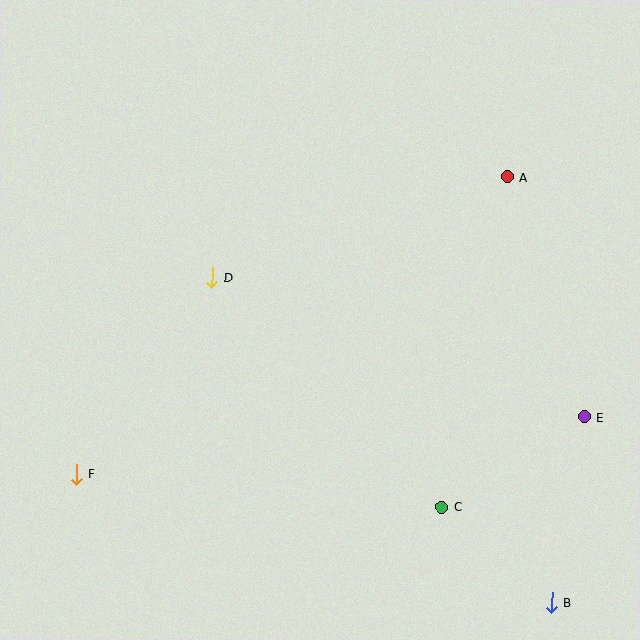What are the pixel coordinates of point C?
Point C is at (441, 507).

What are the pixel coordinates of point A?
Point A is at (507, 177).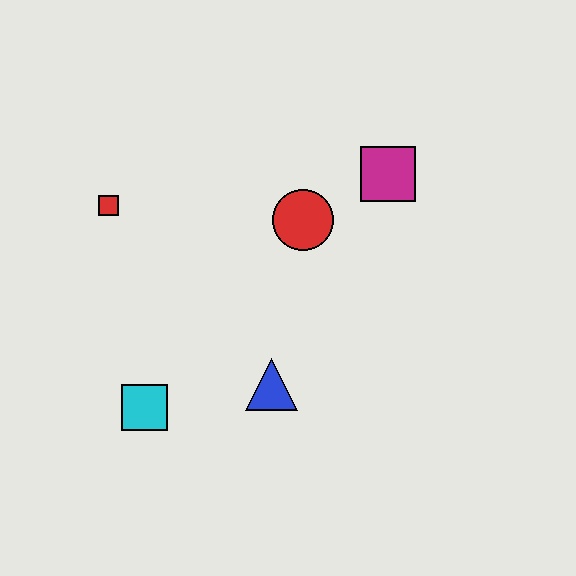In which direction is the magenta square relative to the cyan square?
The magenta square is to the right of the cyan square.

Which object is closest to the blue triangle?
The cyan square is closest to the blue triangle.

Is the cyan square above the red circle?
No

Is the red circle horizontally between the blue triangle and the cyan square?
No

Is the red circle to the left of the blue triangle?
No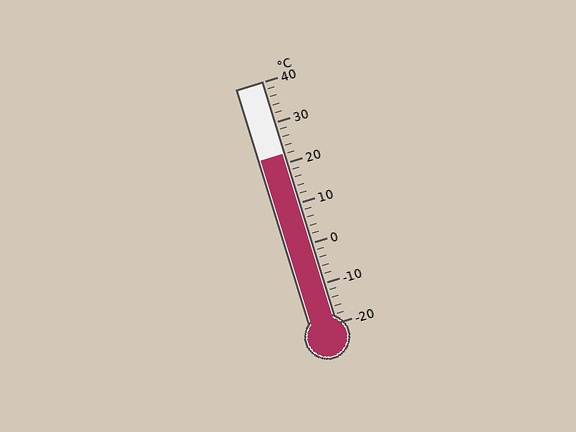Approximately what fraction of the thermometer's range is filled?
The thermometer is filled to approximately 70% of its range.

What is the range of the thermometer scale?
The thermometer scale ranges from -20°C to 40°C.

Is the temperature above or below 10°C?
The temperature is above 10°C.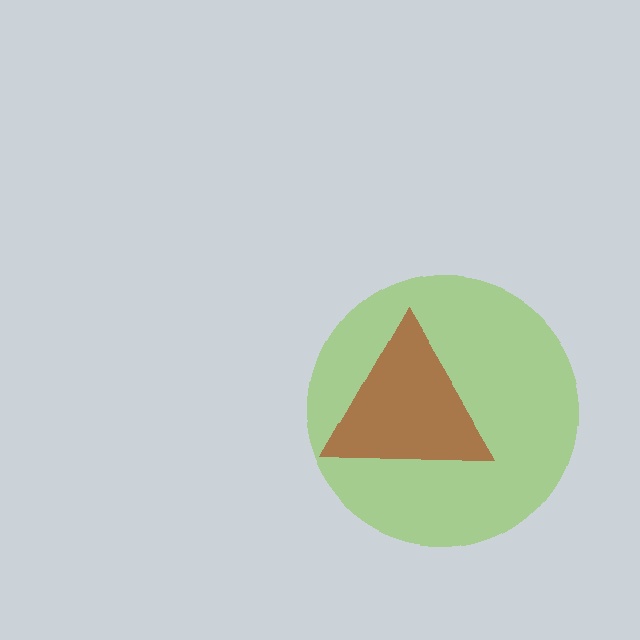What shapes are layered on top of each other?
The layered shapes are: a lime circle, a brown triangle.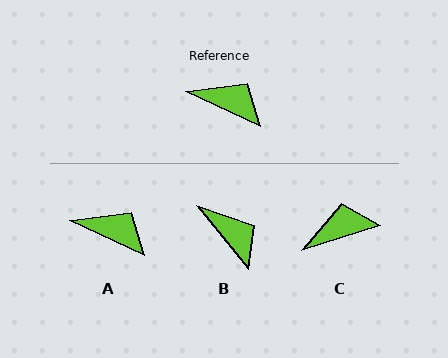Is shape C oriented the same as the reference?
No, it is off by about 43 degrees.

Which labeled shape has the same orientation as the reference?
A.